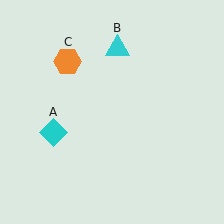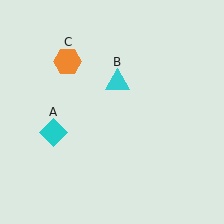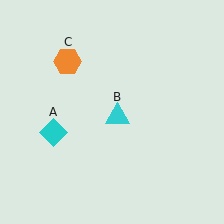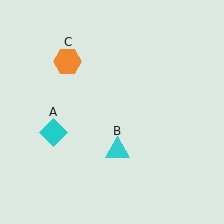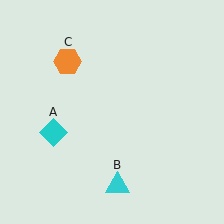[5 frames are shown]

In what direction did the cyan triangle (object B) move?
The cyan triangle (object B) moved down.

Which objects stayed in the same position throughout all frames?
Cyan diamond (object A) and orange hexagon (object C) remained stationary.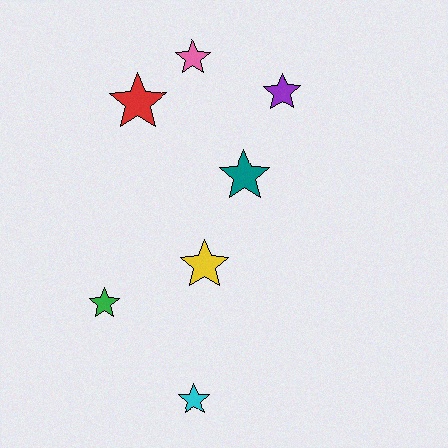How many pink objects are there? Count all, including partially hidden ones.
There is 1 pink object.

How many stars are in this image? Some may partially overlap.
There are 7 stars.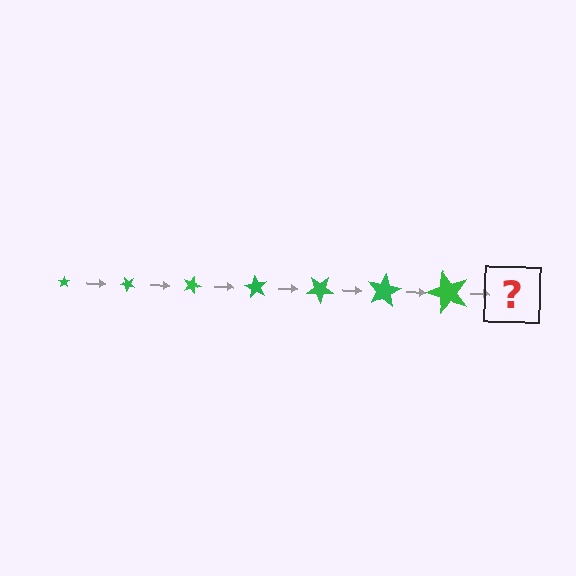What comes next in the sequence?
The next element should be a star, larger than the previous one and rotated 315 degrees from the start.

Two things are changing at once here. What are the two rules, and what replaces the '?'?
The two rules are that the star grows larger each step and it rotates 45 degrees each step. The '?' should be a star, larger than the previous one and rotated 315 degrees from the start.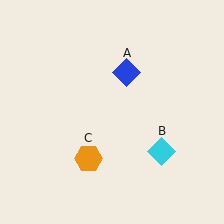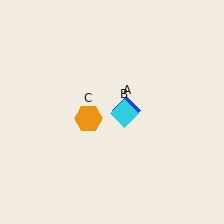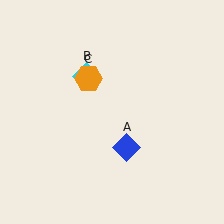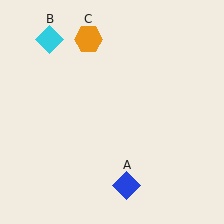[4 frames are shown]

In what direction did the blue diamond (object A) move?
The blue diamond (object A) moved down.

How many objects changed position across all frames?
3 objects changed position: blue diamond (object A), cyan diamond (object B), orange hexagon (object C).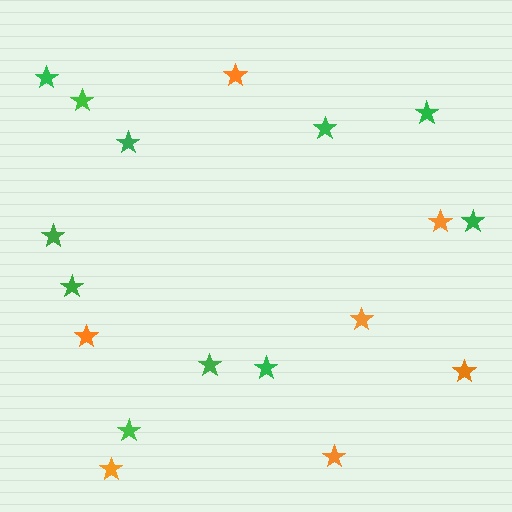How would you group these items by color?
There are 2 groups: one group of orange stars (7) and one group of green stars (11).